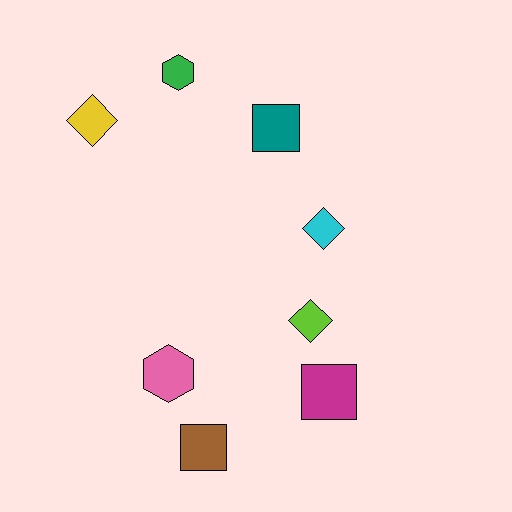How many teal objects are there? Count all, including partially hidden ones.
There is 1 teal object.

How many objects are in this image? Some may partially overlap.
There are 8 objects.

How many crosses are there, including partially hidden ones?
There are no crosses.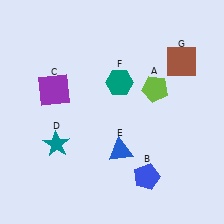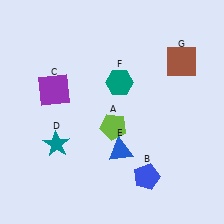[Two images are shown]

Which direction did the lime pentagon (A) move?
The lime pentagon (A) moved left.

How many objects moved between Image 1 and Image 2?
1 object moved between the two images.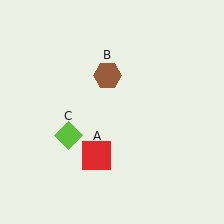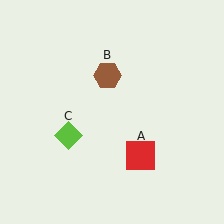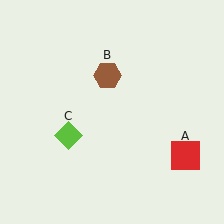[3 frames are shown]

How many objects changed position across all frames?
1 object changed position: red square (object A).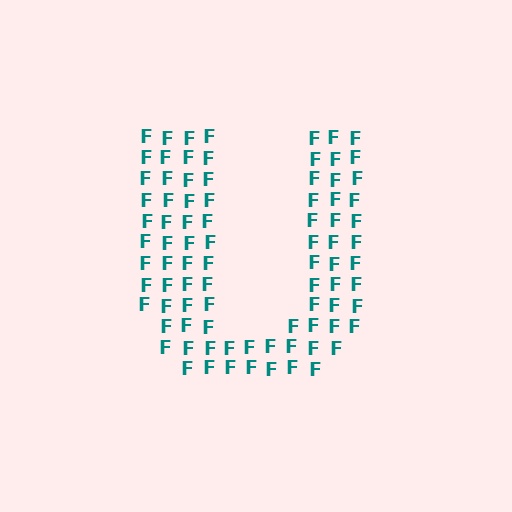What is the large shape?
The large shape is the letter U.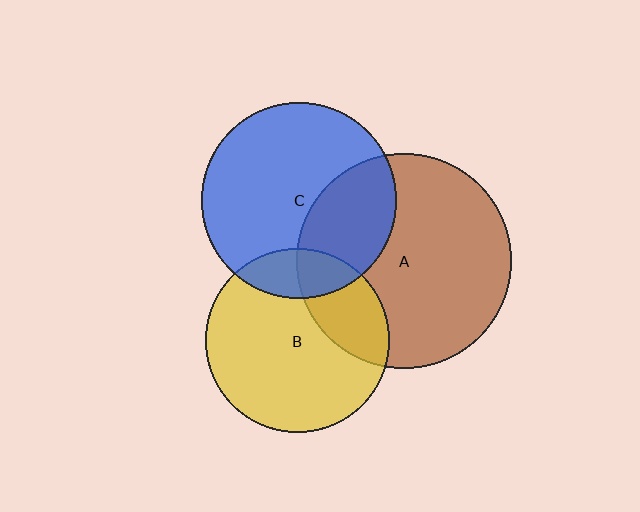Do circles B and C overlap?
Yes.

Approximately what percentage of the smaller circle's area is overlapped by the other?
Approximately 15%.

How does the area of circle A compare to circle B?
Approximately 1.4 times.